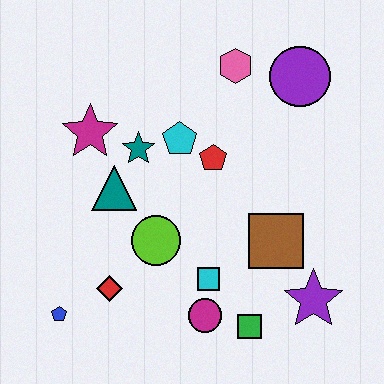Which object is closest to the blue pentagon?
The red diamond is closest to the blue pentagon.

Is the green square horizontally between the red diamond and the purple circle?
Yes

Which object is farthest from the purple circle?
The blue pentagon is farthest from the purple circle.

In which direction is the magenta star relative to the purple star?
The magenta star is to the left of the purple star.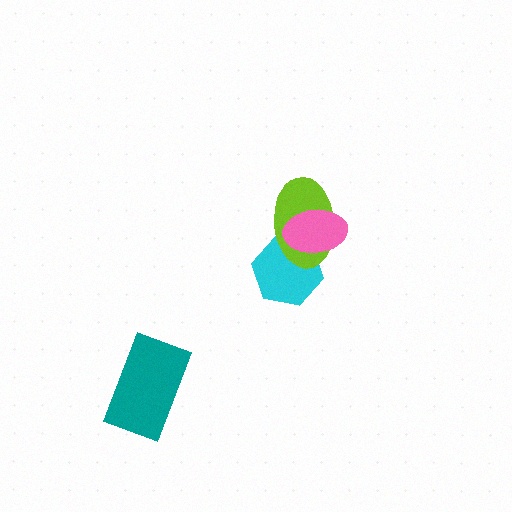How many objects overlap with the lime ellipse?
2 objects overlap with the lime ellipse.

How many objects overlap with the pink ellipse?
2 objects overlap with the pink ellipse.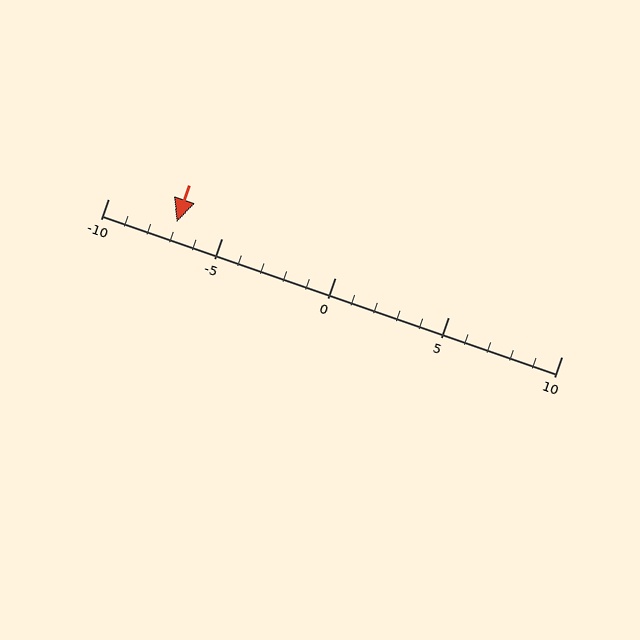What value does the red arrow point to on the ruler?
The red arrow points to approximately -7.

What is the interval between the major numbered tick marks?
The major tick marks are spaced 5 units apart.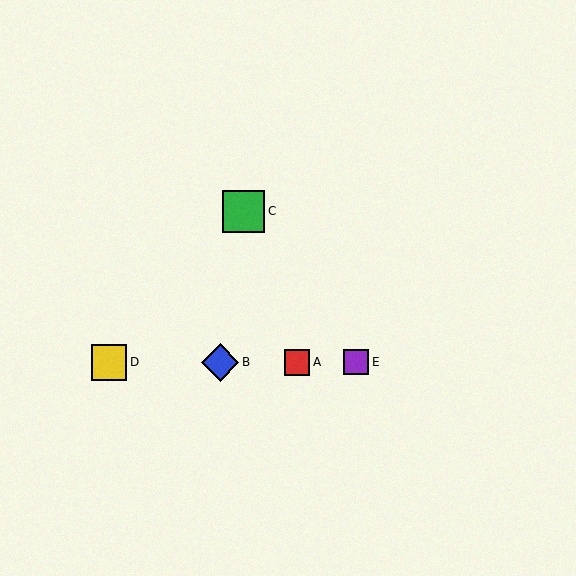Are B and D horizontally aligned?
Yes, both are at y≈362.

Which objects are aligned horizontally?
Objects A, B, D, E are aligned horizontally.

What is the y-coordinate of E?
Object E is at y≈362.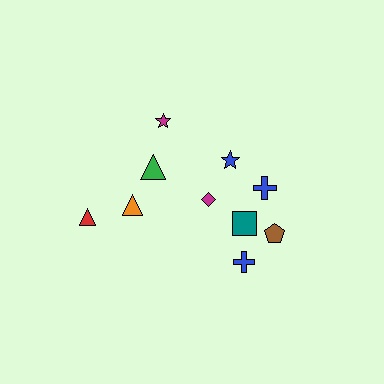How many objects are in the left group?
There are 4 objects.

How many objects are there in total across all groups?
There are 10 objects.